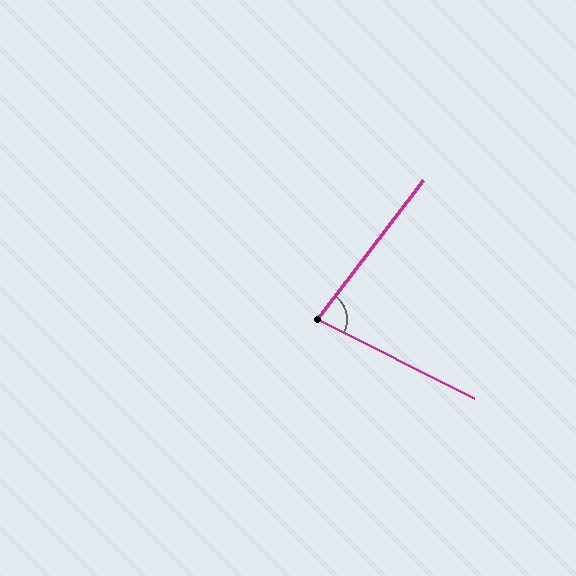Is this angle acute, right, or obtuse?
It is acute.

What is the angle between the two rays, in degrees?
Approximately 79 degrees.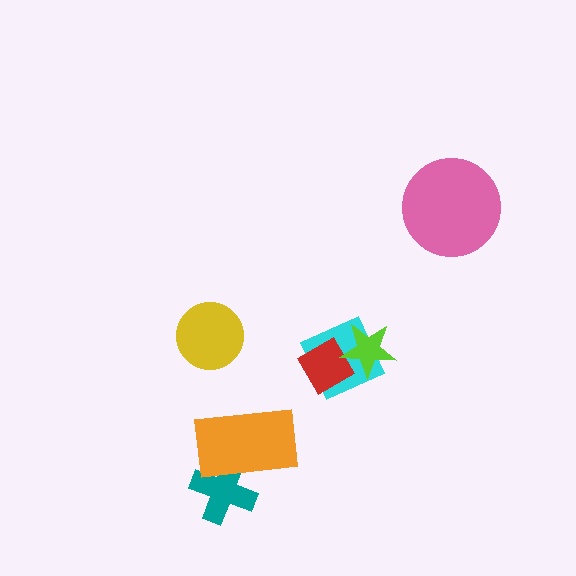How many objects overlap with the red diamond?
2 objects overlap with the red diamond.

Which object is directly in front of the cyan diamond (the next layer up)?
The red diamond is directly in front of the cyan diamond.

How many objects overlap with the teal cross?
1 object overlaps with the teal cross.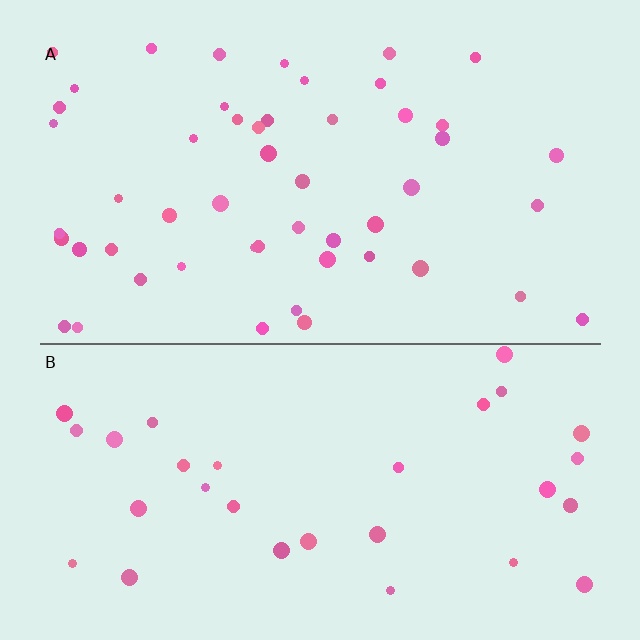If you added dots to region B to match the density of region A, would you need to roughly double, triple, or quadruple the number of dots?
Approximately double.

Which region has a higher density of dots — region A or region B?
A (the top).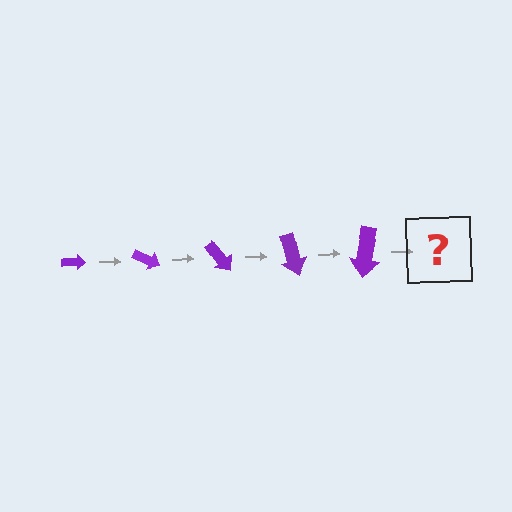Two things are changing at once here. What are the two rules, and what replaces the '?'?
The two rules are that the arrow grows larger each step and it rotates 25 degrees each step. The '?' should be an arrow, larger than the previous one and rotated 125 degrees from the start.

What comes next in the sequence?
The next element should be an arrow, larger than the previous one and rotated 125 degrees from the start.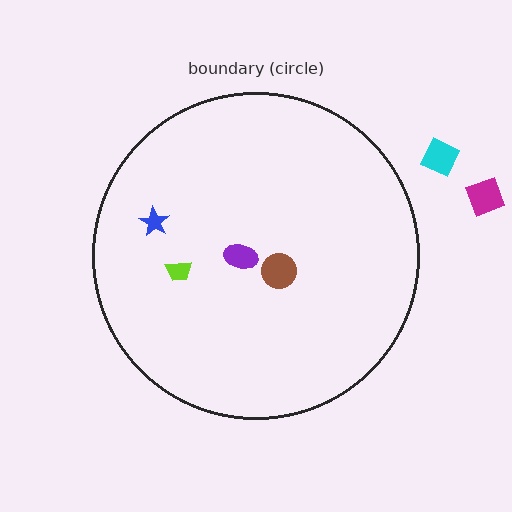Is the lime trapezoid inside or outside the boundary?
Inside.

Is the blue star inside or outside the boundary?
Inside.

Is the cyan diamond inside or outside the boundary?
Outside.